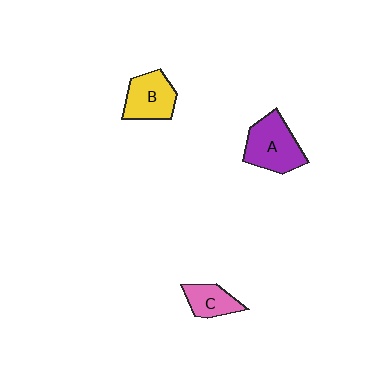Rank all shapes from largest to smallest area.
From largest to smallest: A (purple), B (yellow), C (pink).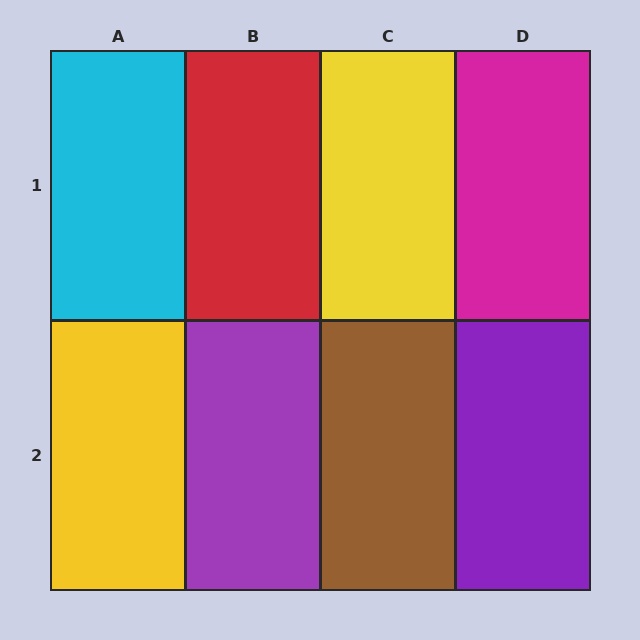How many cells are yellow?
2 cells are yellow.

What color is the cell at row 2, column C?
Brown.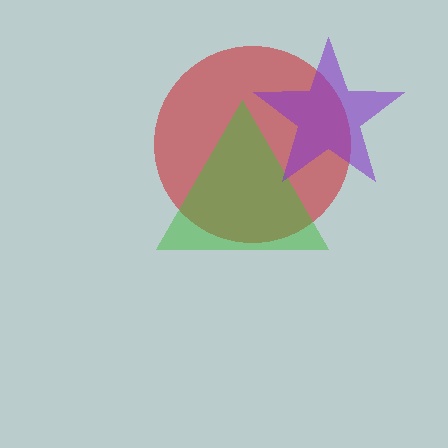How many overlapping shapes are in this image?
There are 3 overlapping shapes in the image.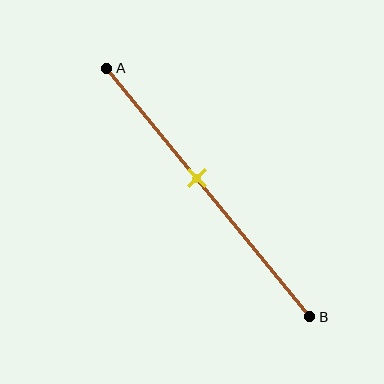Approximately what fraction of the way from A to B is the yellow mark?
The yellow mark is approximately 45% of the way from A to B.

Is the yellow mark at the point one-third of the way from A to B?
No, the mark is at about 45% from A, not at the 33% one-third point.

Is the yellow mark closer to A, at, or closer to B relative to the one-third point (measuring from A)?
The yellow mark is closer to point B than the one-third point of segment AB.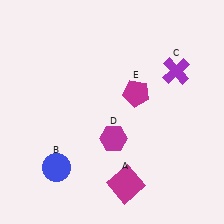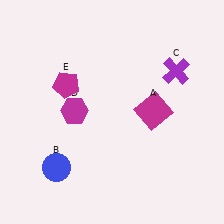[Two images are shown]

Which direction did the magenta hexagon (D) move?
The magenta hexagon (D) moved left.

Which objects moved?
The objects that moved are: the magenta square (A), the magenta hexagon (D), the magenta pentagon (E).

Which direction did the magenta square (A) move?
The magenta square (A) moved up.